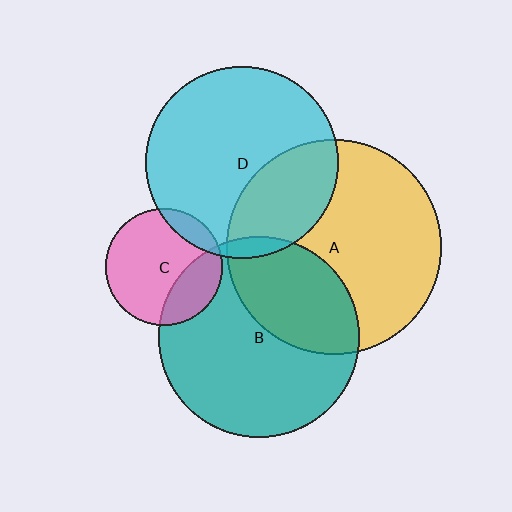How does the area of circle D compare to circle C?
Approximately 2.7 times.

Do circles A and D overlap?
Yes.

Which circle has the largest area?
Circle A (yellow).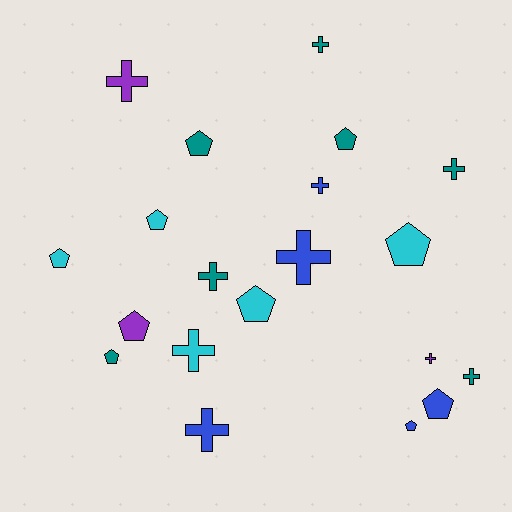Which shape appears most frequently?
Cross, with 10 objects.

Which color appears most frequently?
Teal, with 7 objects.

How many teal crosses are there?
There are 4 teal crosses.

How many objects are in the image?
There are 20 objects.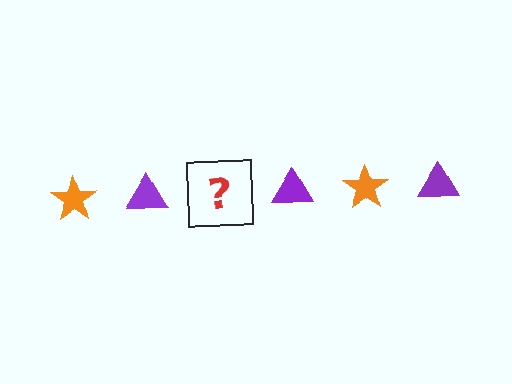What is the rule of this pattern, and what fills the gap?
The rule is that the pattern alternates between orange star and purple triangle. The gap should be filled with an orange star.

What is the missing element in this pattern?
The missing element is an orange star.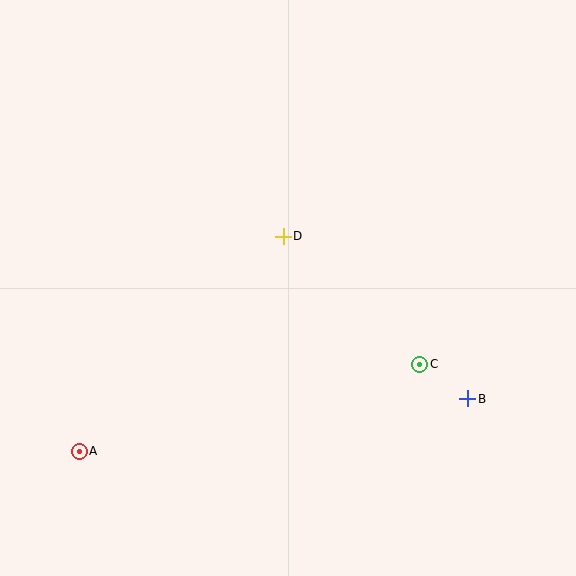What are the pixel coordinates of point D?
Point D is at (283, 236).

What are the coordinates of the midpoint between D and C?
The midpoint between D and C is at (351, 300).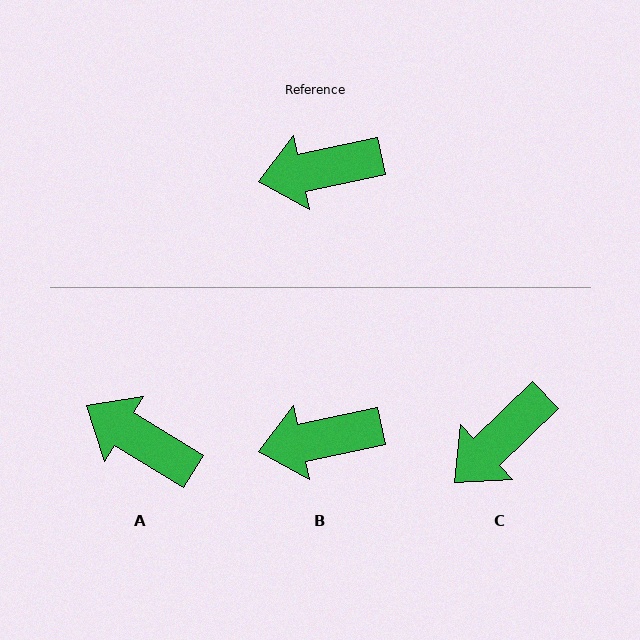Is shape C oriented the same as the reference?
No, it is off by about 32 degrees.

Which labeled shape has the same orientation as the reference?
B.